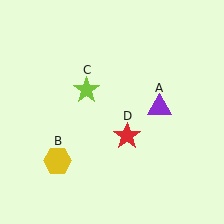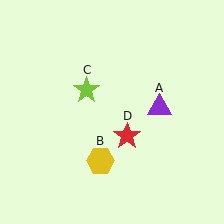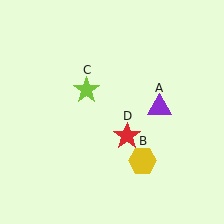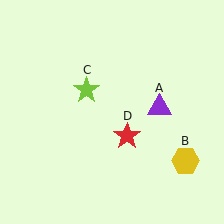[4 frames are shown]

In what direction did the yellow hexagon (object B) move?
The yellow hexagon (object B) moved right.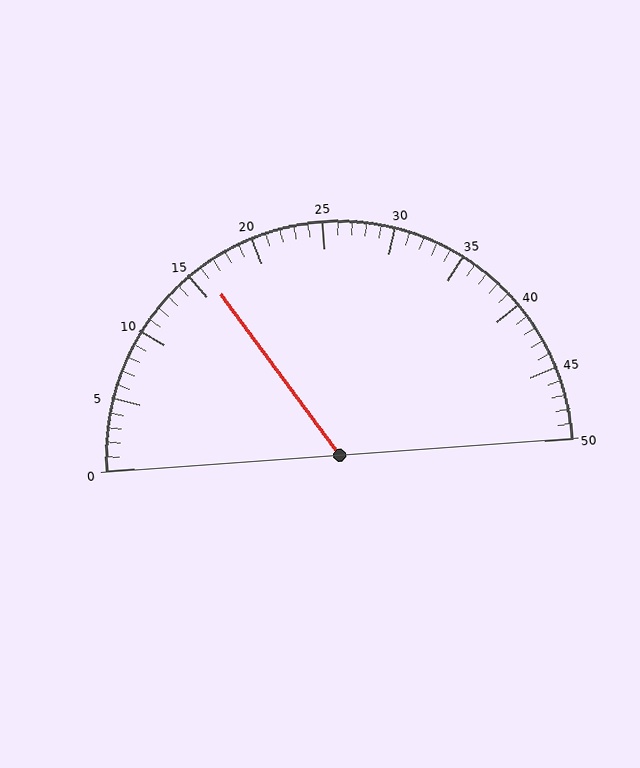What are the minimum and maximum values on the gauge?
The gauge ranges from 0 to 50.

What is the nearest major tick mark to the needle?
The nearest major tick mark is 15.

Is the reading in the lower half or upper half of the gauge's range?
The reading is in the lower half of the range (0 to 50).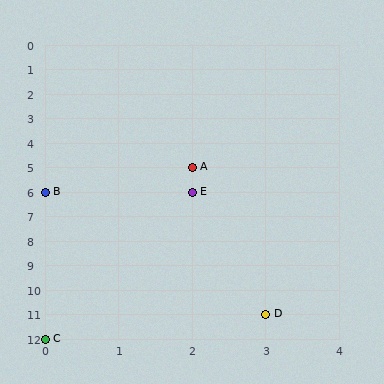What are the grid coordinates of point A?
Point A is at grid coordinates (2, 5).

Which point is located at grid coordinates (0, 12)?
Point C is at (0, 12).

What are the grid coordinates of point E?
Point E is at grid coordinates (2, 6).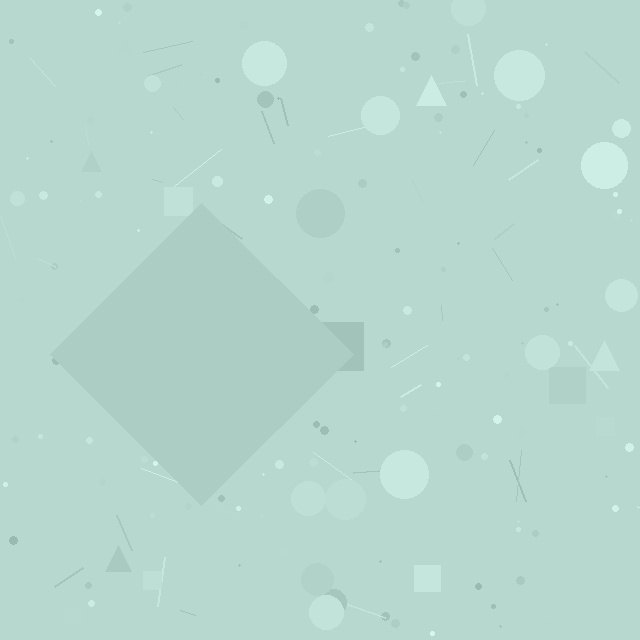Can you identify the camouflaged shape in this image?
The camouflaged shape is a diamond.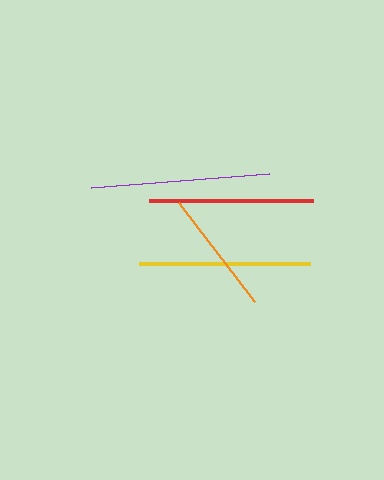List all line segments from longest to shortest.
From longest to shortest: purple, yellow, red, orange.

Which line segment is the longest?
The purple line is the longest at approximately 178 pixels.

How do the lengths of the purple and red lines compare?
The purple and red lines are approximately the same length.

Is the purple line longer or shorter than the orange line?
The purple line is longer than the orange line.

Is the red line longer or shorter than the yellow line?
The yellow line is longer than the red line.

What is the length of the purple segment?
The purple segment is approximately 178 pixels long.